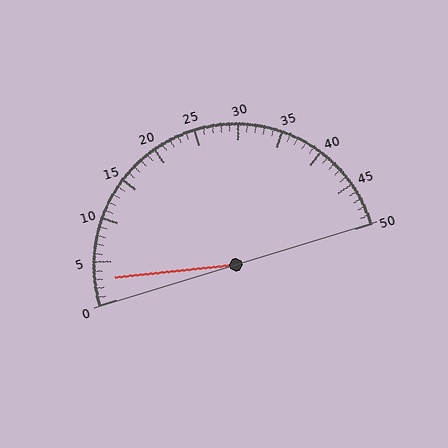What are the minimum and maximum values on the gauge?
The gauge ranges from 0 to 50.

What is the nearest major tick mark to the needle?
The nearest major tick mark is 5.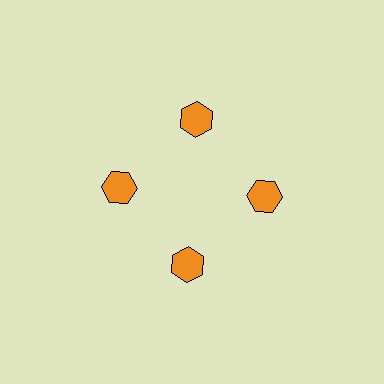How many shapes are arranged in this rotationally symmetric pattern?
There are 4 shapes, arranged in 4 groups of 1.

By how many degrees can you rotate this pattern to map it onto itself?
The pattern maps onto itself every 90 degrees of rotation.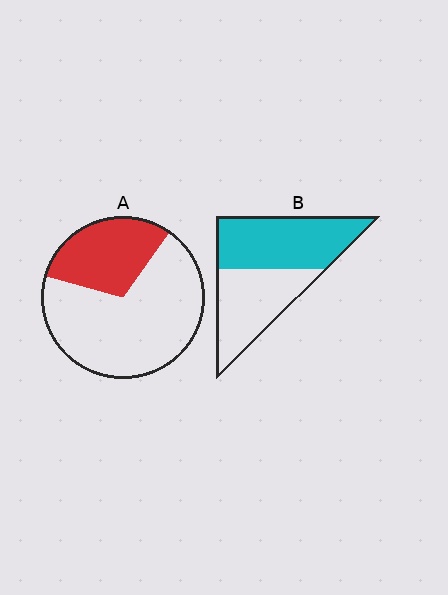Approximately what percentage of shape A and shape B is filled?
A is approximately 30% and B is approximately 55%.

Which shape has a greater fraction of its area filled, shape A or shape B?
Shape B.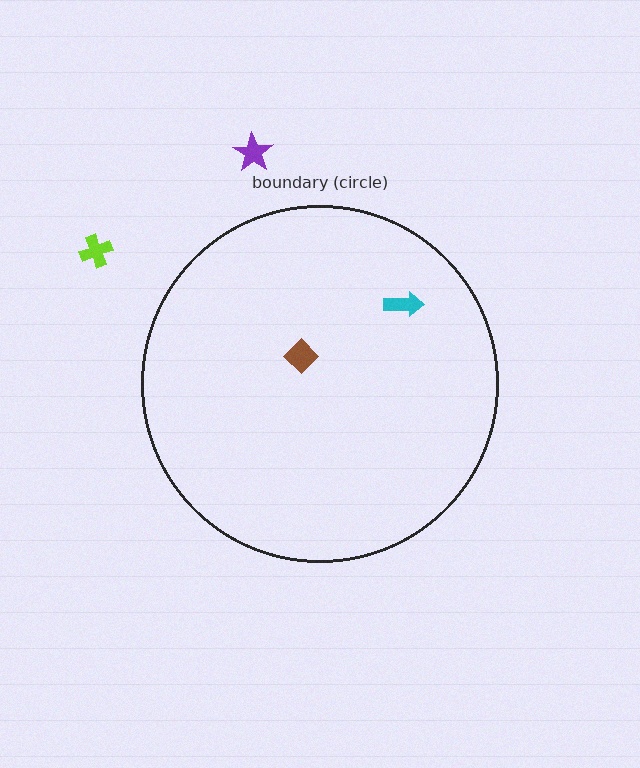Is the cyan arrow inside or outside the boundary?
Inside.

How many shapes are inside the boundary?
2 inside, 2 outside.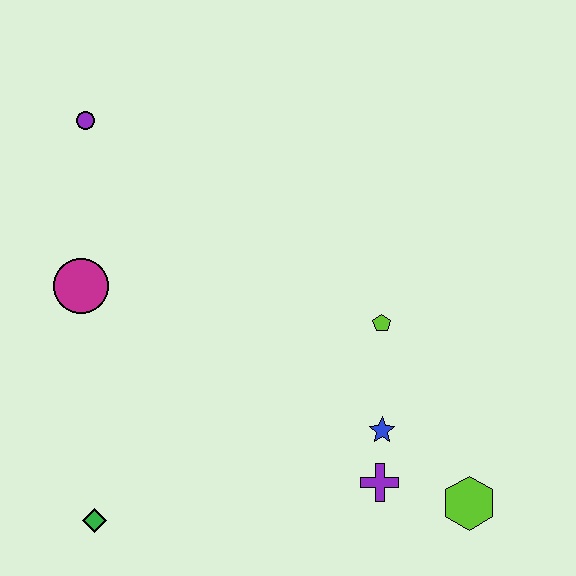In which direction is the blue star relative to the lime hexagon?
The blue star is to the left of the lime hexagon.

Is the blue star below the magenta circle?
Yes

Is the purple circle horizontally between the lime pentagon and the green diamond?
No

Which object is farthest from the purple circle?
The lime hexagon is farthest from the purple circle.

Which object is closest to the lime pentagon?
The blue star is closest to the lime pentagon.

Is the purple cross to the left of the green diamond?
No